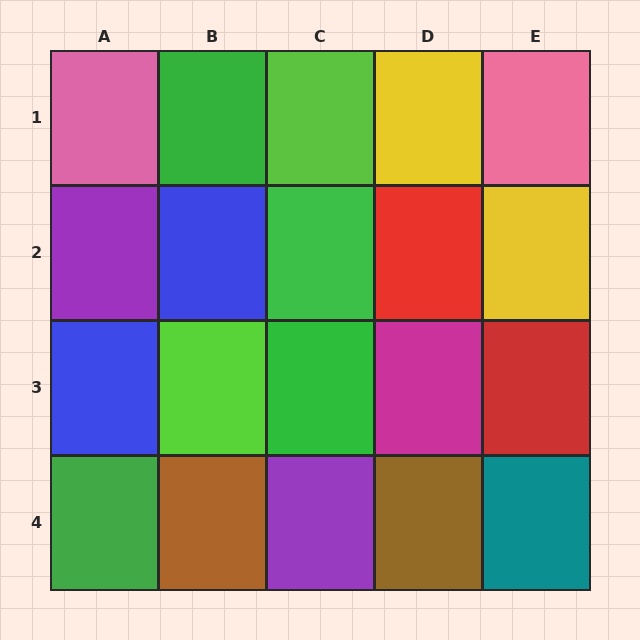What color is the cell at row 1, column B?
Green.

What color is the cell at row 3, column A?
Blue.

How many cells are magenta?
1 cell is magenta.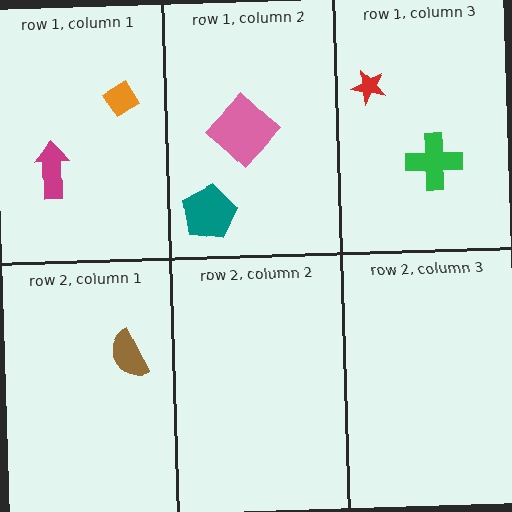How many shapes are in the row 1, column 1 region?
2.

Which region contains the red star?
The row 1, column 3 region.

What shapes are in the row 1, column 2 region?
The pink diamond, the teal pentagon.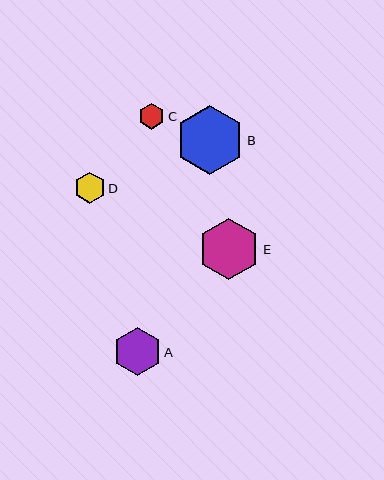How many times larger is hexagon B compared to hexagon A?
Hexagon B is approximately 1.4 times the size of hexagon A.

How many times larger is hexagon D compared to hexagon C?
Hexagon D is approximately 1.2 times the size of hexagon C.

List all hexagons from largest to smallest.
From largest to smallest: B, E, A, D, C.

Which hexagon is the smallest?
Hexagon C is the smallest with a size of approximately 26 pixels.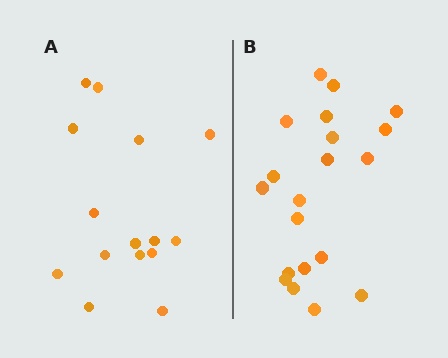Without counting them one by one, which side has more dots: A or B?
Region B (the right region) has more dots.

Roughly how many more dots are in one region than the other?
Region B has about 5 more dots than region A.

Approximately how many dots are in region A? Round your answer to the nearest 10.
About 20 dots. (The exact count is 15, which rounds to 20.)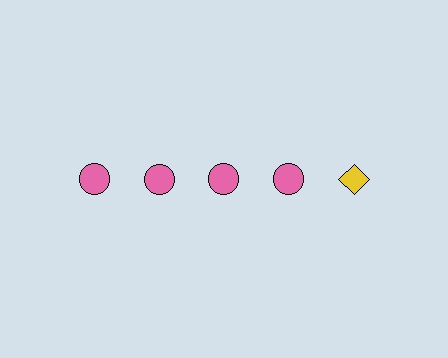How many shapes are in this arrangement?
There are 5 shapes arranged in a grid pattern.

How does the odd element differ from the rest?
It differs in both color (yellow instead of pink) and shape (diamond instead of circle).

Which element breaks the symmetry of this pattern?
The yellow diamond in the top row, rightmost column breaks the symmetry. All other shapes are pink circles.